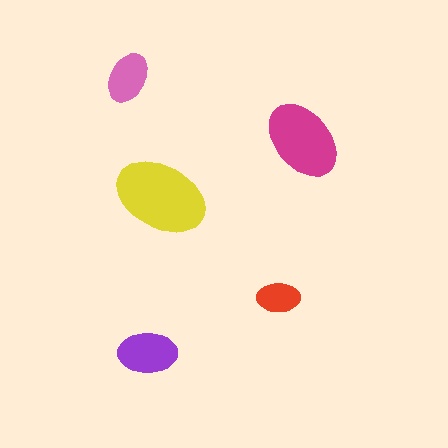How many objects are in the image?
There are 5 objects in the image.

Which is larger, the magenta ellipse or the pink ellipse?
The magenta one.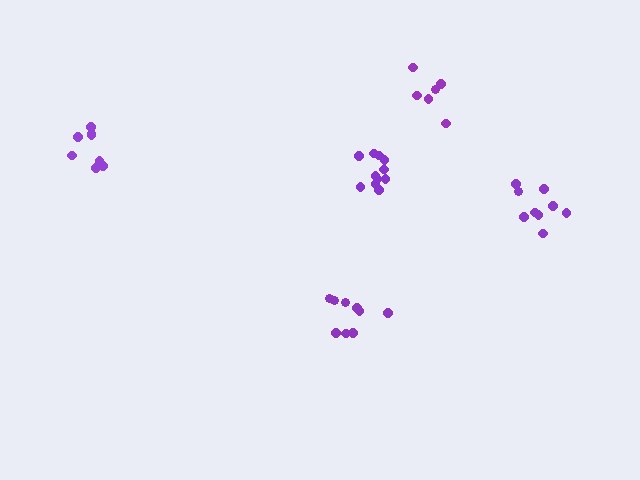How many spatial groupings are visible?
There are 5 spatial groupings.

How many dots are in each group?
Group 1: 9 dots, Group 2: 9 dots, Group 3: 11 dots, Group 4: 6 dots, Group 5: 8 dots (43 total).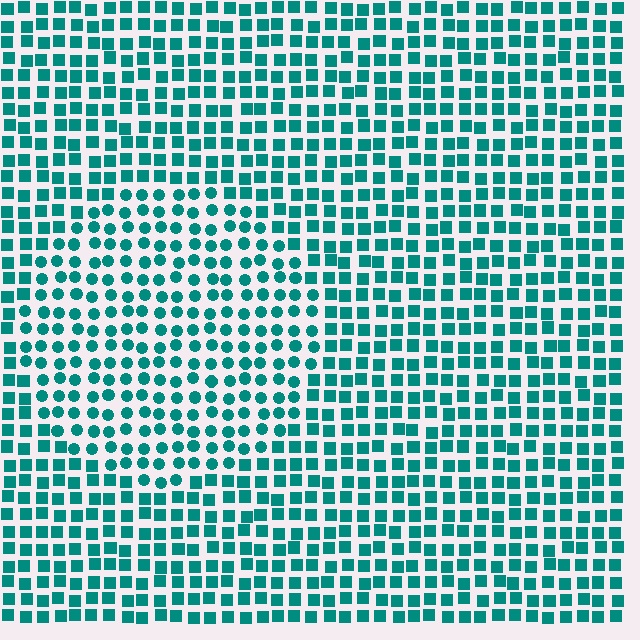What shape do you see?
I see a circle.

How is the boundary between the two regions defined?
The boundary is defined by a change in element shape: circles inside vs. squares outside. All elements share the same color and spacing.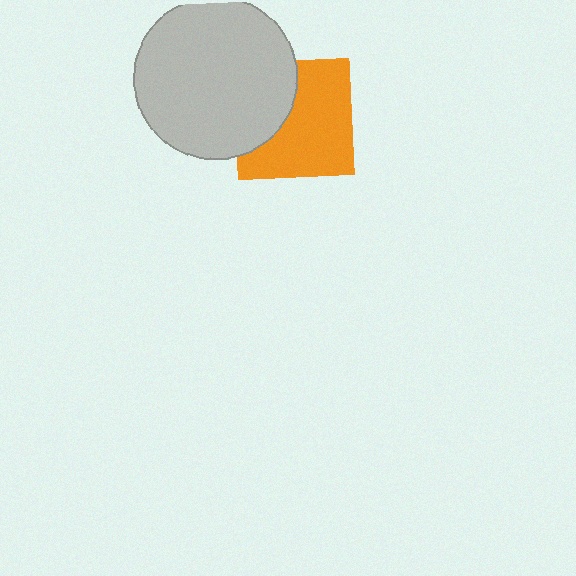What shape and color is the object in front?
The object in front is a light gray circle.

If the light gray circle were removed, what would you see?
You would see the complete orange square.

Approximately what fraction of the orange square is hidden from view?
Roughly 35% of the orange square is hidden behind the light gray circle.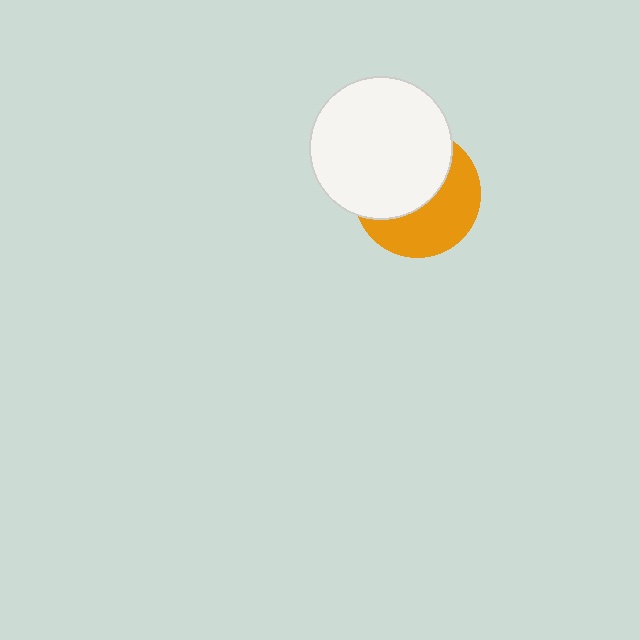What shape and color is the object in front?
The object in front is a white circle.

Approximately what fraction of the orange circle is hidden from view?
Roughly 53% of the orange circle is hidden behind the white circle.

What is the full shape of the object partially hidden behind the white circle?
The partially hidden object is an orange circle.